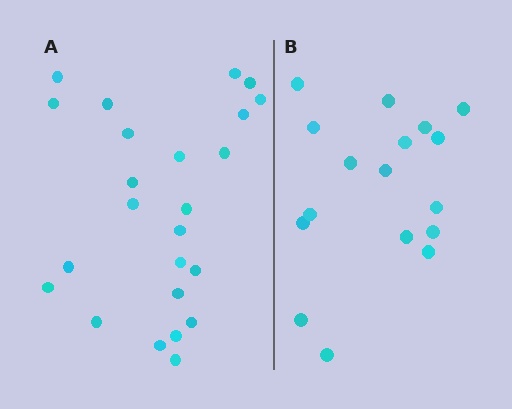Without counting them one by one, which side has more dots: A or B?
Region A (the left region) has more dots.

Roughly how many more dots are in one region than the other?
Region A has roughly 8 or so more dots than region B.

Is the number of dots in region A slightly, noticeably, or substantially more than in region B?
Region A has noticeably more, but not dramatically so. The ratio is roughly 1.4 to 1.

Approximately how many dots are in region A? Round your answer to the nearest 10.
About 20 dots. (The exact count is 24, which rounds to 20.)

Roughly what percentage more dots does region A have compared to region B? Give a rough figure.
About 40% more.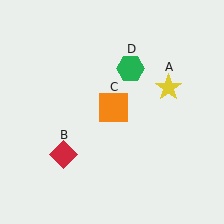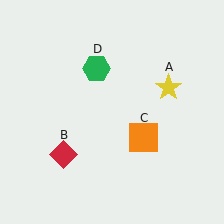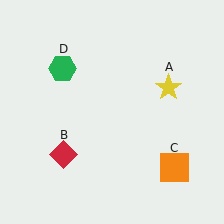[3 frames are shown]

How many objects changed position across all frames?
2 objects changed position: orange square (object C), green hexagon (object D).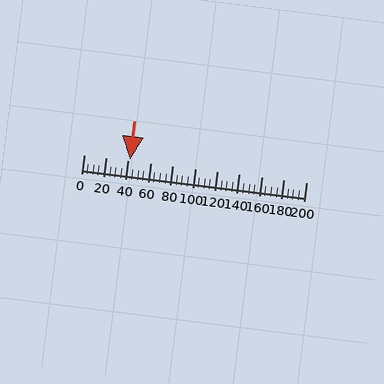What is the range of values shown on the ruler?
The ruler shows values from 0 to 200.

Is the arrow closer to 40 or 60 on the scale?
The arrow is closer to 40.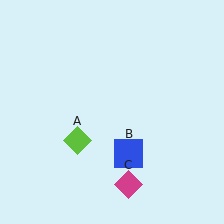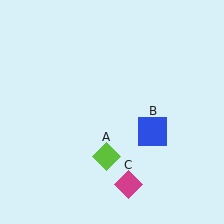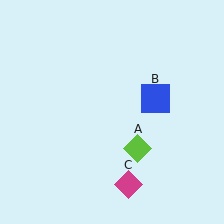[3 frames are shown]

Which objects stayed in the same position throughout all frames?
Magenta diamond (object C) remained stationary.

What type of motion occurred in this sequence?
The lime diamond (object A), blue square (object B) rotated counterclockwise around the center of the scene.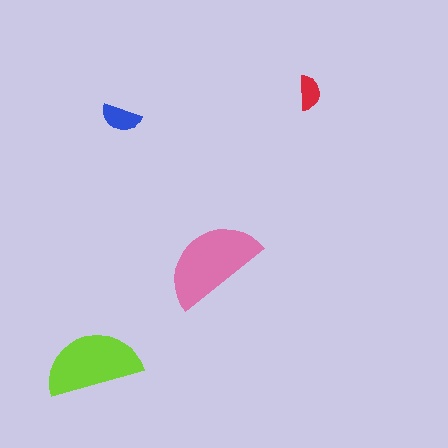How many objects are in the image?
There are 4 objects in the image.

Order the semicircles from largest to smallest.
the pink one, the lime one, the blue one, the red one.